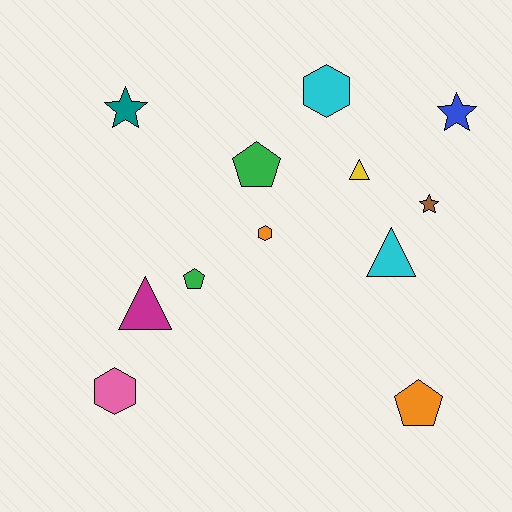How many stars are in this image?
There are 3 stars.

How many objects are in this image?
There are 12 objects.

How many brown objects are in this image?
There is 1 brown object.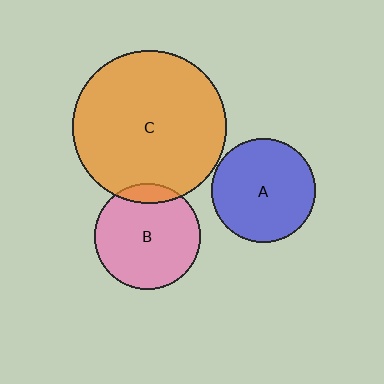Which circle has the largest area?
Circle C (orange).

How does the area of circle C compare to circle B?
Approximately 2.1 times.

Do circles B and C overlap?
Yes.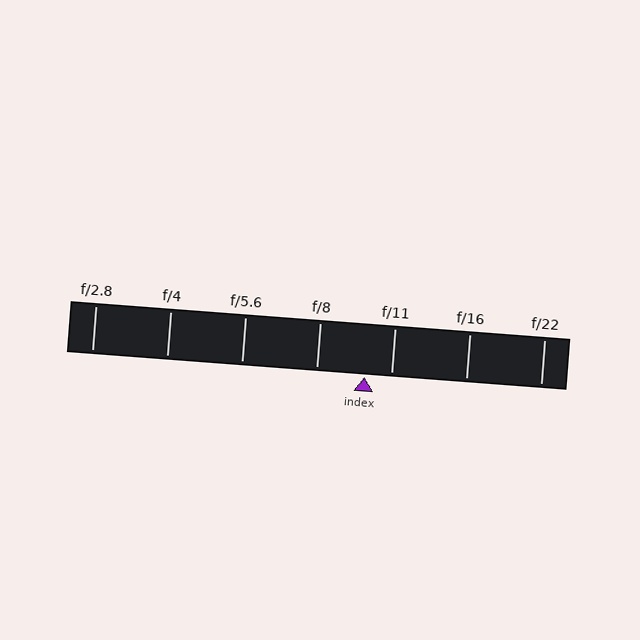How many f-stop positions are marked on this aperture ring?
There are 7 f-stop positions marked.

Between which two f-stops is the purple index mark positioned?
The index mark is between f/8 and f/11.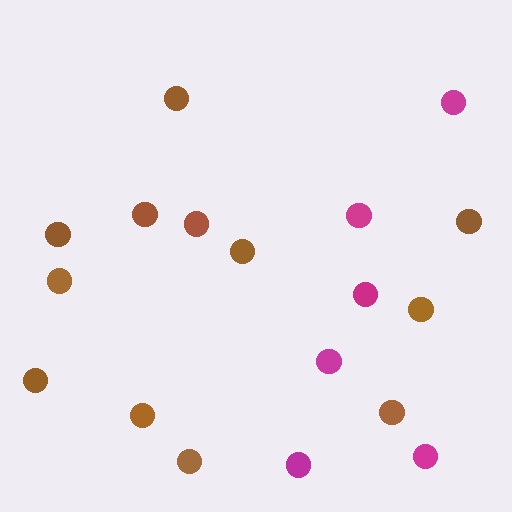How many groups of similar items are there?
There are 2 groups: one group of brown circles (12) and one group of magenta circles (6).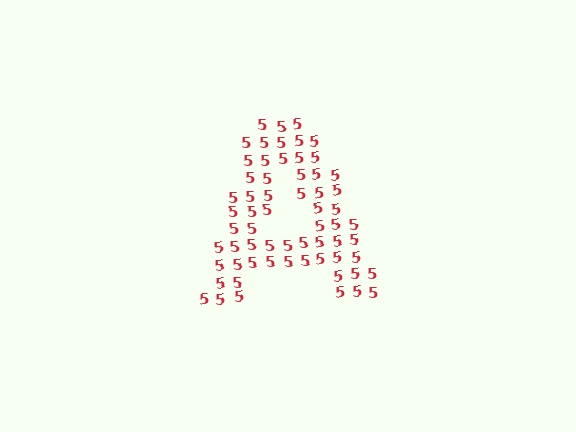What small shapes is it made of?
It is made of small digit 5's.